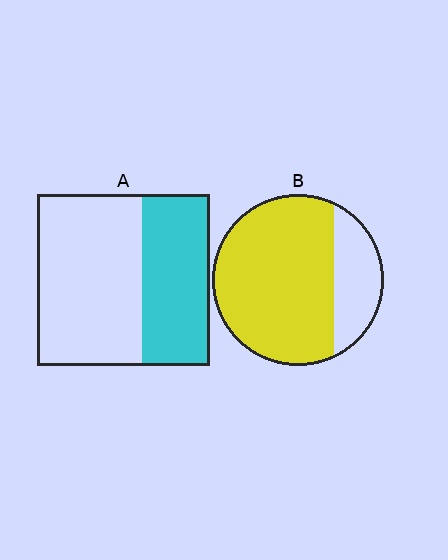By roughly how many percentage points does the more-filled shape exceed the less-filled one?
By roughly 35 percentage points (B over A).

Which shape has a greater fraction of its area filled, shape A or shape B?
Shape B.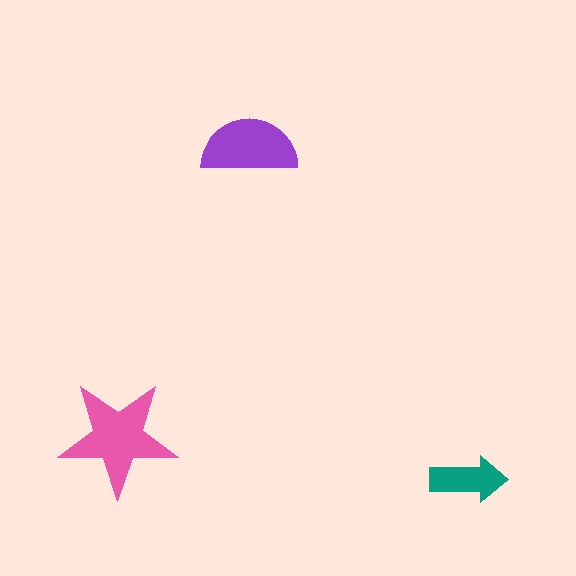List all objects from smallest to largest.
The teal arrow, the purple semicircle, the pink star.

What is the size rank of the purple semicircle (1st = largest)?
2nd.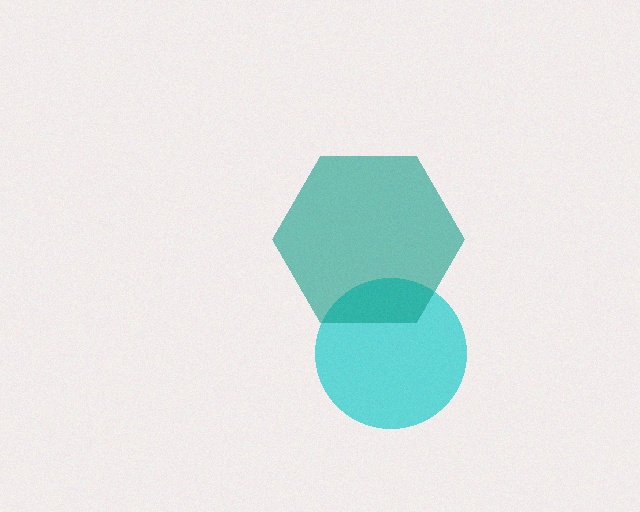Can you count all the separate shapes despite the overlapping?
Yes, there are 2 separate shapes.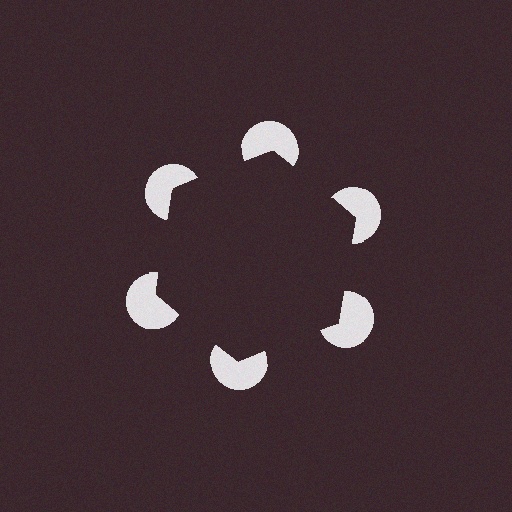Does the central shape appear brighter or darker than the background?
It typically appears slightly darker than the background, even though no actual brightness change is drawn.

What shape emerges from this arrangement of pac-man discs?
An illusory hexagon — its edges are inferred from the aligned wedge cuts in the pac-man discs, not physically drawn.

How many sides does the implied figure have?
6 sides.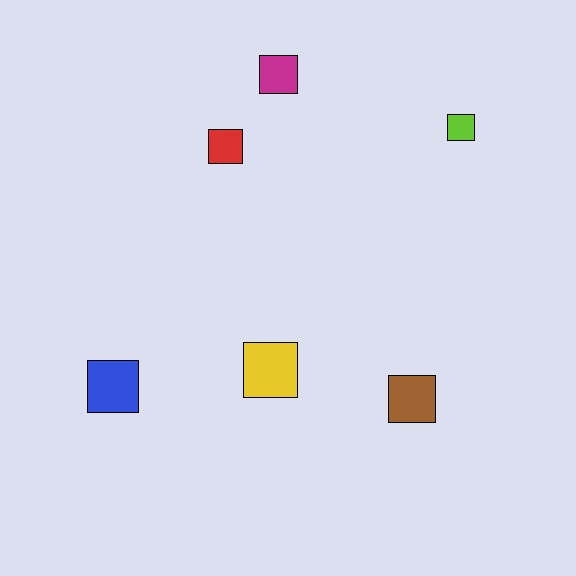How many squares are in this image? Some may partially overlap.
There are 6 squares.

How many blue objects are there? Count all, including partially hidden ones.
There is 1 blue object.